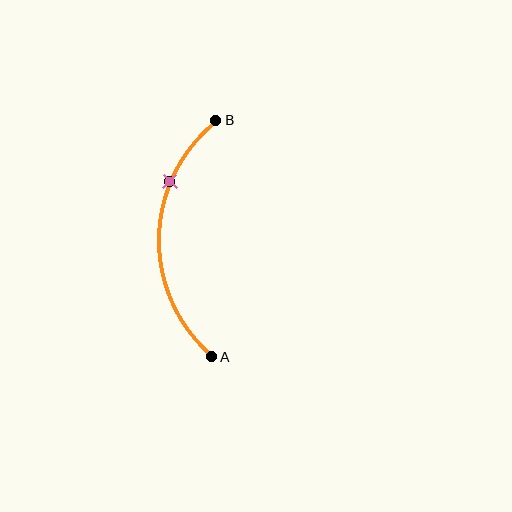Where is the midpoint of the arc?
The arc midpoint is the point on the curve farthest from the straight line joining A and B. It sits to the left of that line.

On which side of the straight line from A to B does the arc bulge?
The arc bulges to the left of the straight line connecting A and B.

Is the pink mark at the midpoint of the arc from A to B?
No. The pink mark lies on the arc but is closer to endpoint B. The arc midpoint would be at the point on the curve equidistant along the arc from both A and B.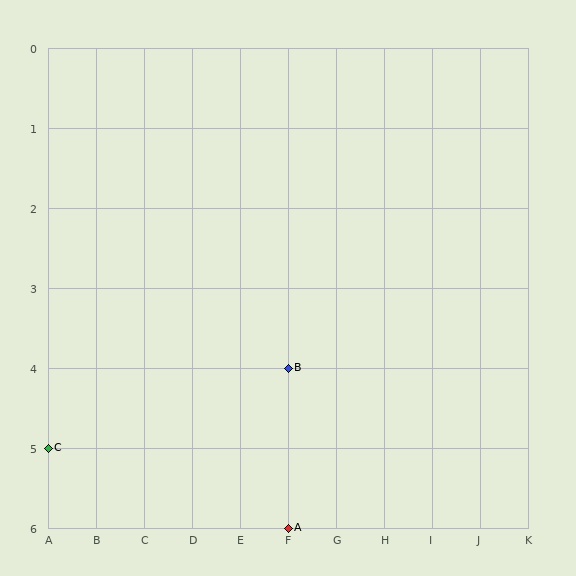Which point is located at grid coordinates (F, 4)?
Point B is at (F, 4).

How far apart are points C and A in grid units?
Points C and A are 5 columns and 1 row apart (about 5.1 grid units diagonally).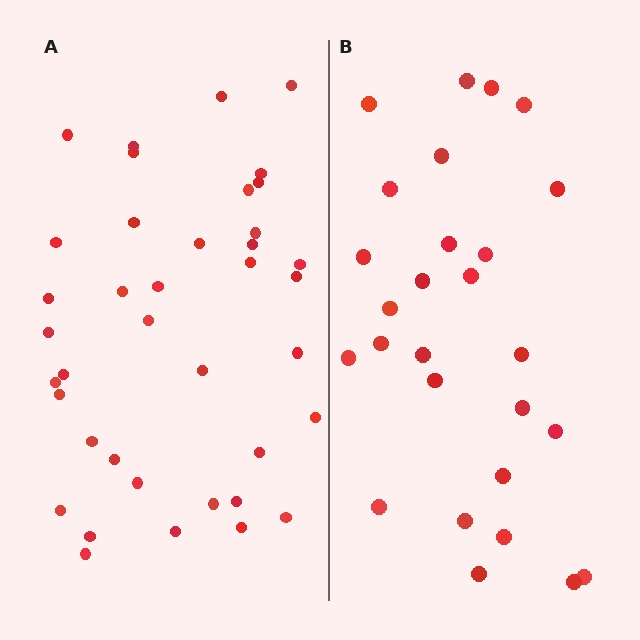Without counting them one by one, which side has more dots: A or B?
Region A (the left region) has more dots.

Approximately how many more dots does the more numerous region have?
Region A has roughly 12 or so more dots than region B.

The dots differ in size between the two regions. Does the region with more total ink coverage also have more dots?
No. Region B has more total ink coverage because its dots are larger, but region A actually contains more individual dots. Total area can be misleading — the number of items is what matters here.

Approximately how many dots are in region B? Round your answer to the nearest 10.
About 30 dots. (The exact count is 27, which rounds to 30.)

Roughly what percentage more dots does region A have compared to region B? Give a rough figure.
About 45% more.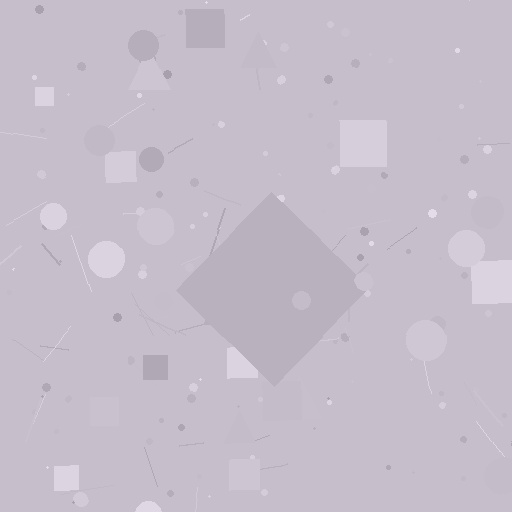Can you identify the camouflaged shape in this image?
The camouflaged shape is a diamond.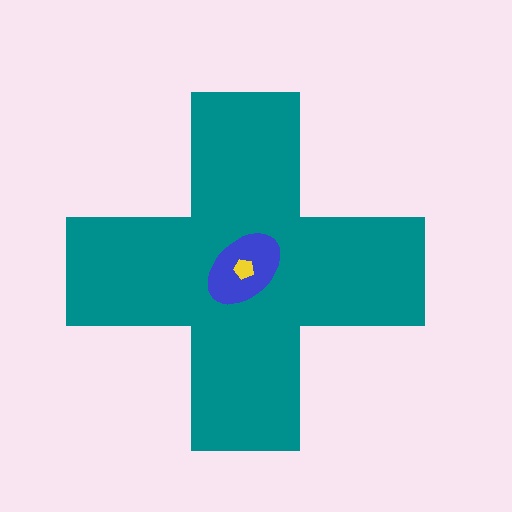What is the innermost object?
The yellow pentagon.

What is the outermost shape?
The teal cross.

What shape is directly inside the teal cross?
The blue ellipse.